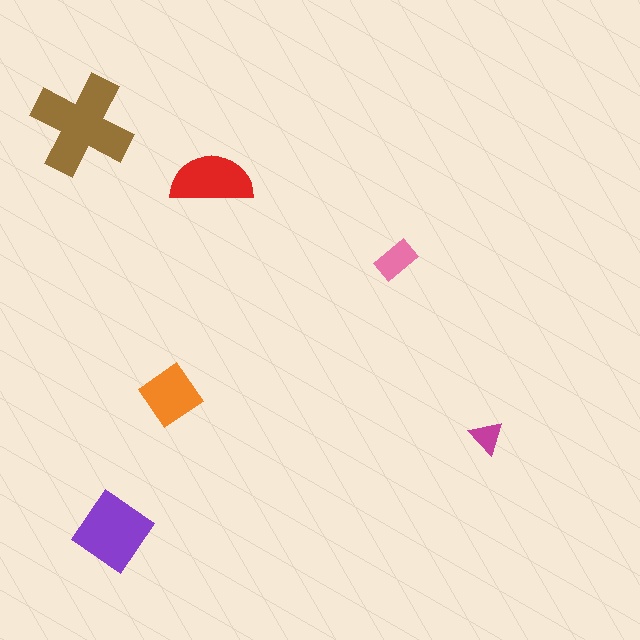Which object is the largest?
The brown cross.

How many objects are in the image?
There are 6 objects in the image.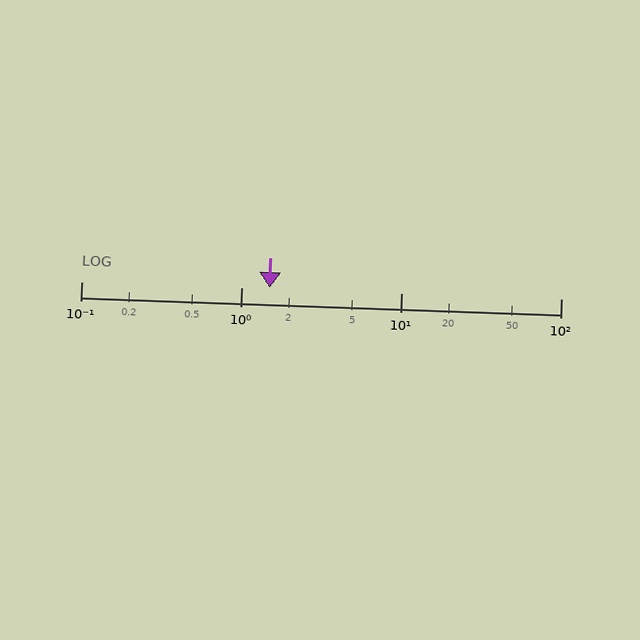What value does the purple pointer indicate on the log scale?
The pointer indicates approximately 1.5.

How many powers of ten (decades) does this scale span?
The scale spans 3 decades, from 0.1 to 100.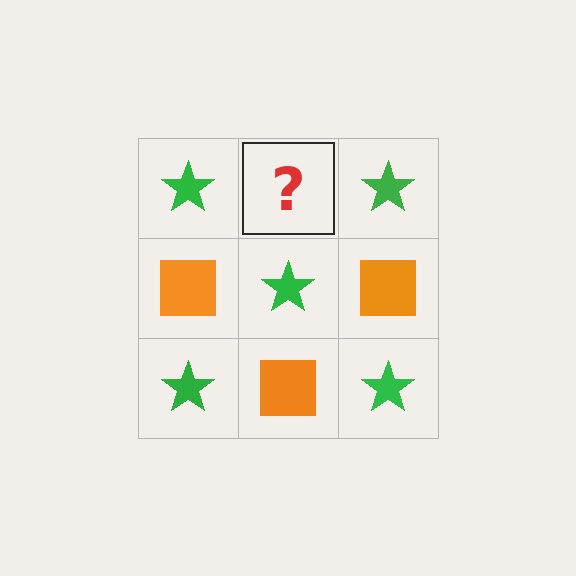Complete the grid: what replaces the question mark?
The question mark should be replaced with an orange square.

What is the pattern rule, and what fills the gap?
The rule is that it alternates green star and orange square in a checkerboard pattern. The gap should be filled with an orange square.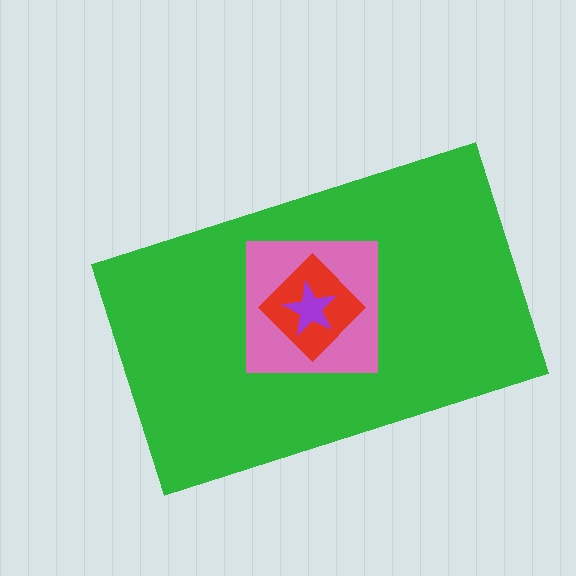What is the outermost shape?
The green rectangle.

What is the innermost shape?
The purple star.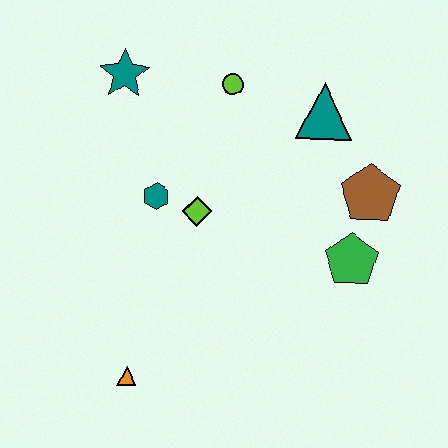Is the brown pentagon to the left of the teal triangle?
No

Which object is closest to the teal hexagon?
The lime diamond is closest to the teal hexagon.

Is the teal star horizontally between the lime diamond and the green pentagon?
No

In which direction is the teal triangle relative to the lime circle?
The teal triangle is to the right of the lime circle.